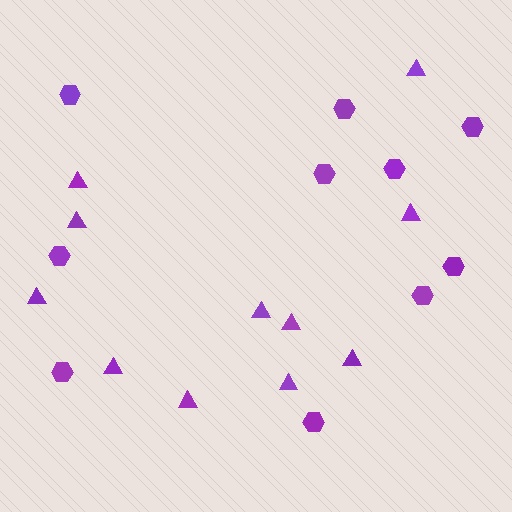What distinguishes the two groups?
There are 2 groups: one group of hexagons (10) and one group of triangles (11).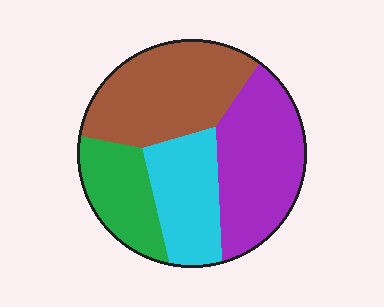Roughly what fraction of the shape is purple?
Purple covers around 30% of the shape.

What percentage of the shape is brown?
Brown takes up about one third (1/3) of the shape.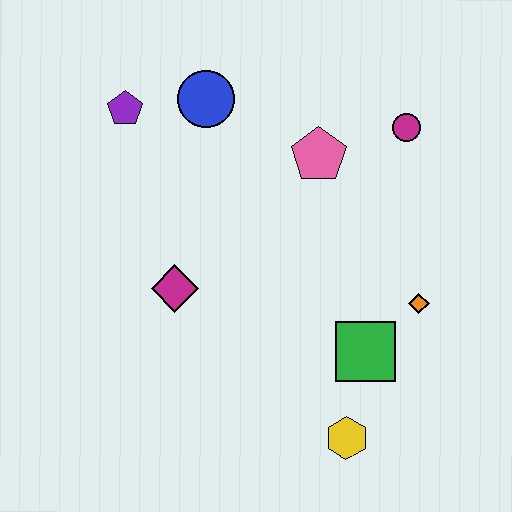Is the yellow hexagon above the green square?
No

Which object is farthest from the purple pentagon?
The yellow hexagon is farthest from the purple pentagon.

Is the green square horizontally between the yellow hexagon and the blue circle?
No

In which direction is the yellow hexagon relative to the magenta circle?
The yellow hexagon is below the magenta circle.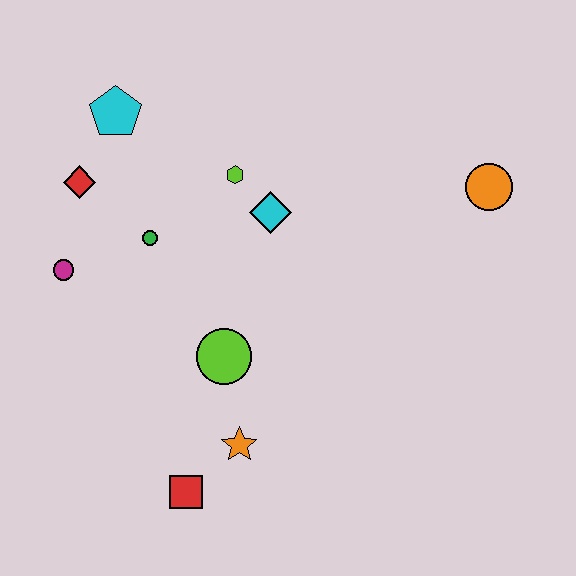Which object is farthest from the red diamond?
The orange circle is farthest from the red diamond.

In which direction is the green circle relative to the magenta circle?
The green circle is to the right of the magenta circle.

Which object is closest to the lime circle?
The orange star is closest to the lime circle.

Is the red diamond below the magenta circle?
No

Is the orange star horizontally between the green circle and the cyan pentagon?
No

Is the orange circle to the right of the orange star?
Yes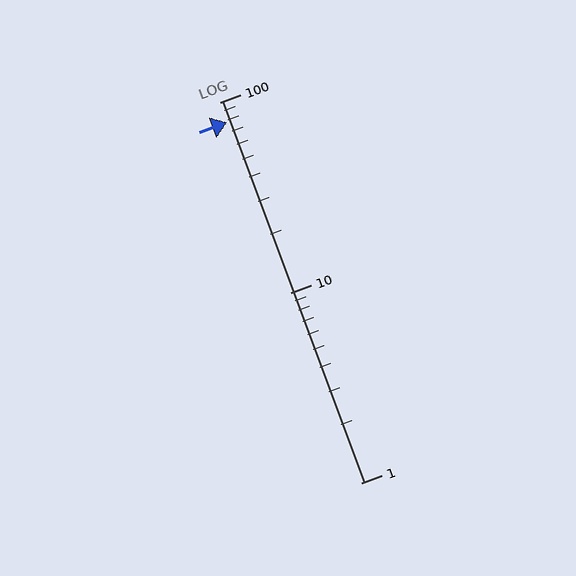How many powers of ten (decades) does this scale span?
The scale spans 2 decades, from 1 to 100.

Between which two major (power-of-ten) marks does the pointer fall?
The pointer is between 10 and 100.